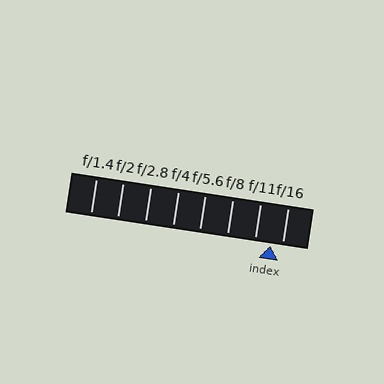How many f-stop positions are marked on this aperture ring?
There are 8 f-stop positions marked.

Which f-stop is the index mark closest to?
The index mark is closest to f/16.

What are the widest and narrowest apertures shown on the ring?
The widest aperture shown is f/1.4 and the narrowest is f/16.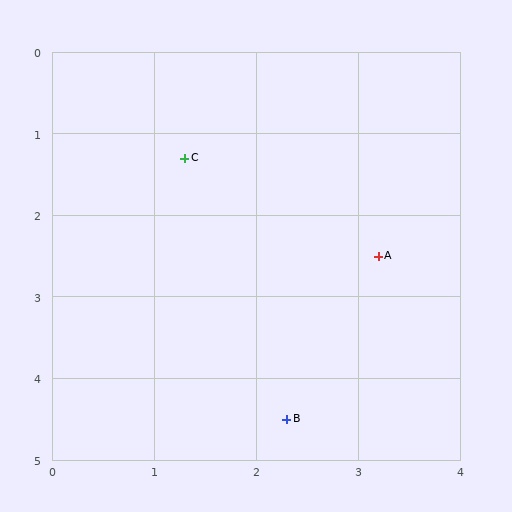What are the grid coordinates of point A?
Point A is at approximately (3.2, 2.5).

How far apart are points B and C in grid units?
Points B and C are about 3.4 grid units apart.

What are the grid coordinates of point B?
Point B is at approximately (2.3, 4.5).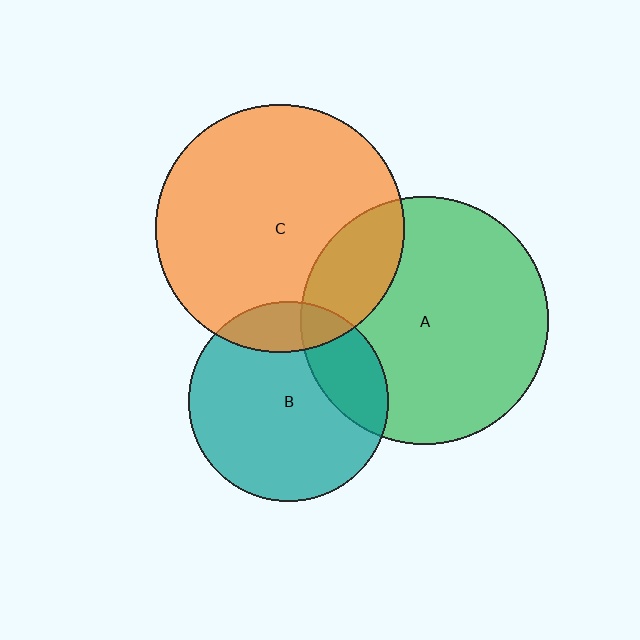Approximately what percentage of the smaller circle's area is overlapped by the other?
Approximately 20%.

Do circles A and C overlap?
Yes.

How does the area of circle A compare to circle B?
Approximately 1.5 times.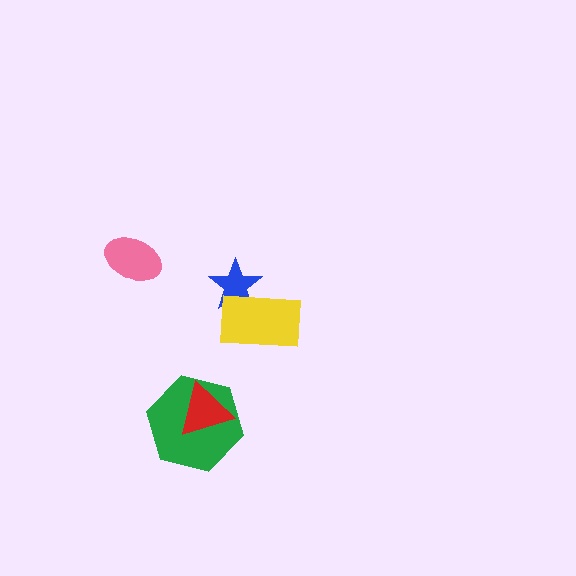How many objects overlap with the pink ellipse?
0 objects overlap with the pink ellipse.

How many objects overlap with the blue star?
1 object overlaps with the blue star.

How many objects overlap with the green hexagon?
1 object overlaps with the green hexagon.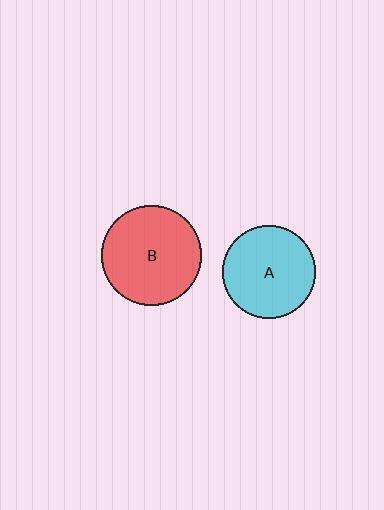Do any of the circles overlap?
No, none of the circles overlap.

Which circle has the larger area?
Circle B (red).